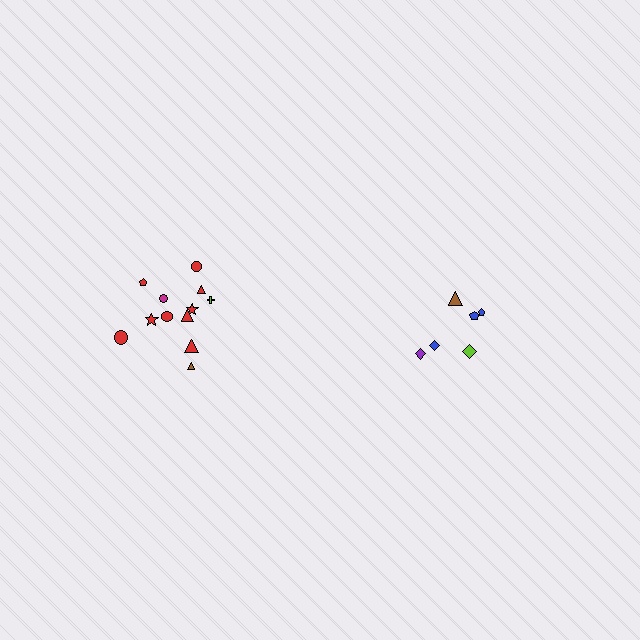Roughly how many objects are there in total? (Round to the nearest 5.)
Roughly 20 objects in total.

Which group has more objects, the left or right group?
The left group.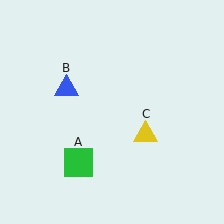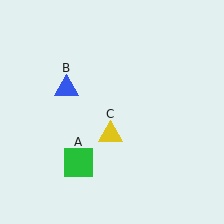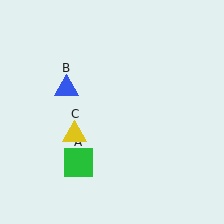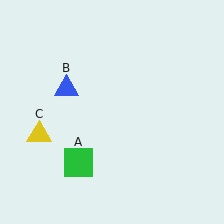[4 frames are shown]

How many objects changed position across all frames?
1 object changed position: yellow triangle (object C).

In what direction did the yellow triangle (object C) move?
The yellow triangle (object C) moved left.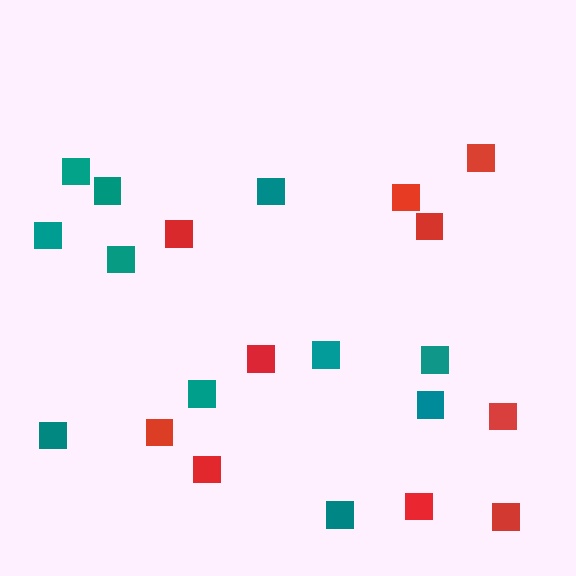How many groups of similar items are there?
There are 2 groups: one group of teal squares (11) and one group of red squares (10).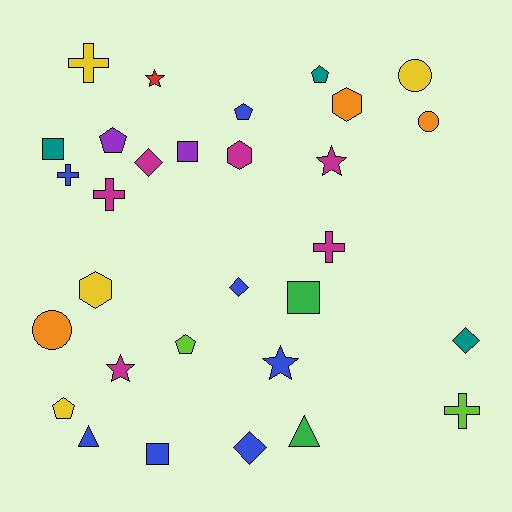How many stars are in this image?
There are 4 stars.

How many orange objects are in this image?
There are 3 orange objects.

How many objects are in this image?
There are 30 objects.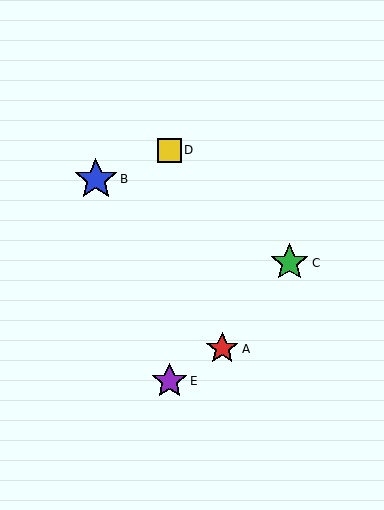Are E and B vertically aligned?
No, E is at x≈170 and B is at x≈96.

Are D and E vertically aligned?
Yes, both are at x≈170.